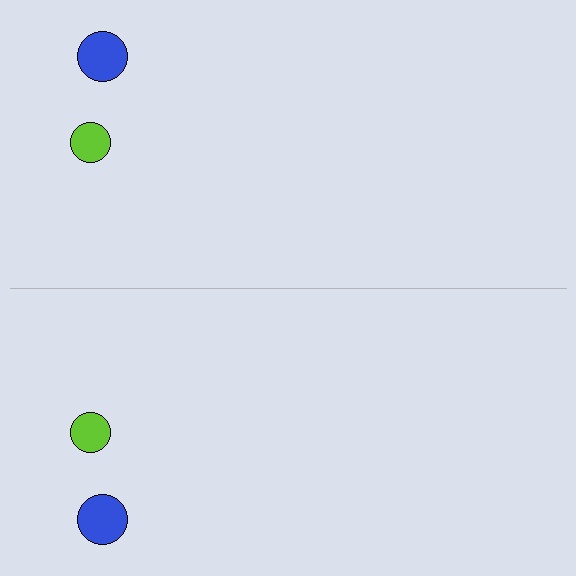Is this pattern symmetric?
Yes, this pattern has bilateral (reflection) symmetry.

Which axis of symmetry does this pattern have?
The pattern has a horizontal axis of symmetry running through the center of the image.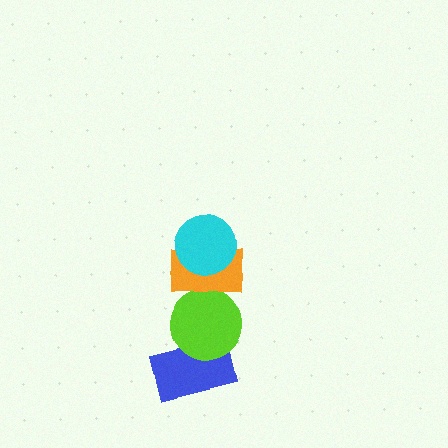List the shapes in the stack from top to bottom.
From top to bottom: the cyan circle, the orange rectangle, the lime circle, the blue rectangle.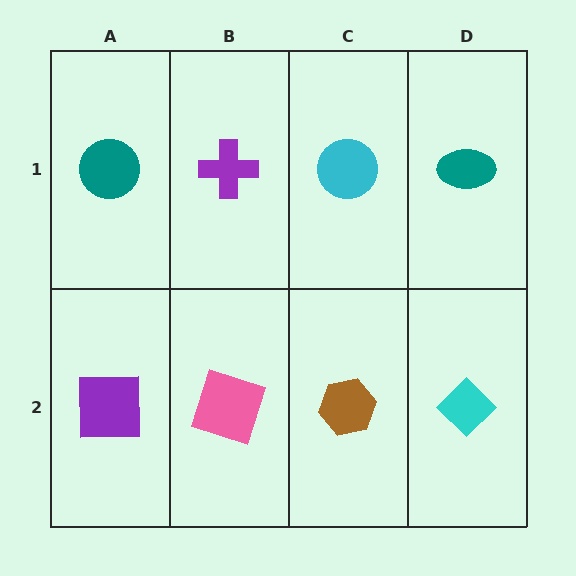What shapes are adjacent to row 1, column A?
A purple square (row 2, column A), a purple cross (row 1, column B).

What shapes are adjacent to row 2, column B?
A purple cross (row 1, column B), a purple square (row 2, column A), a brown hexagon (row 2, column C).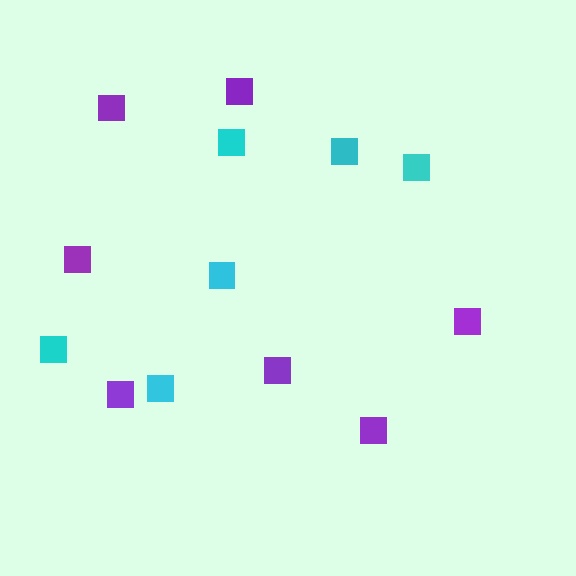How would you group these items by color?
There are 2 groups: one group of purple squares (7) and one group of cyan squares (6).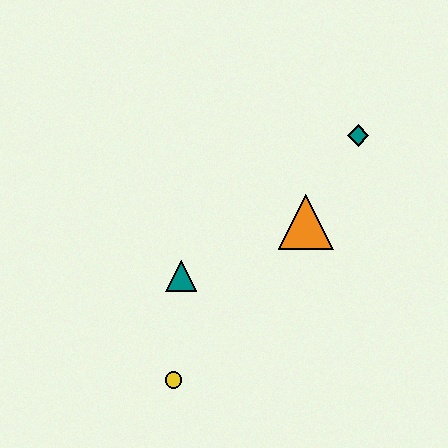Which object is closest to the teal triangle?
The yellow circle is closest to the teal triangle.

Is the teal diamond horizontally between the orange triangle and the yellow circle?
No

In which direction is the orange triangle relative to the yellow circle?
The orange triangle is above the yellow circle.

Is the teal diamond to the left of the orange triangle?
No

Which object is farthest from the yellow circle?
The teal diamond is farthest from the yellow circle.